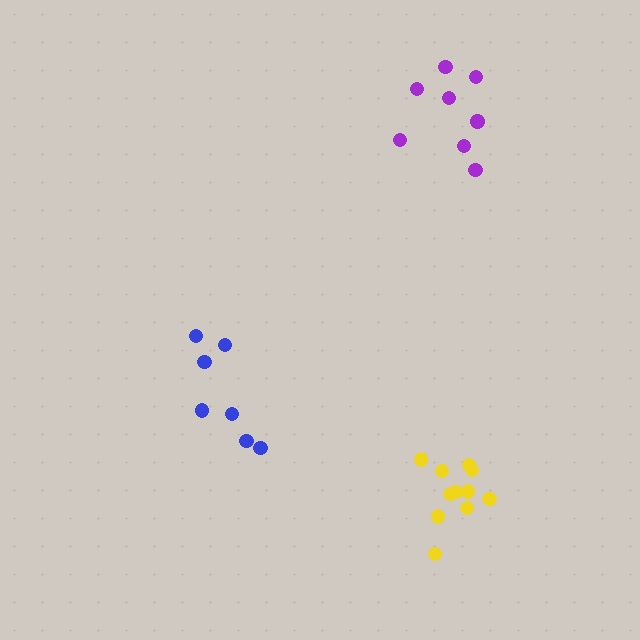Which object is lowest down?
The yellow cluster is bottommost.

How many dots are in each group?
Group 1: 8 dots, Group 2: 11 dots, Group 3: 7 dots (26 total).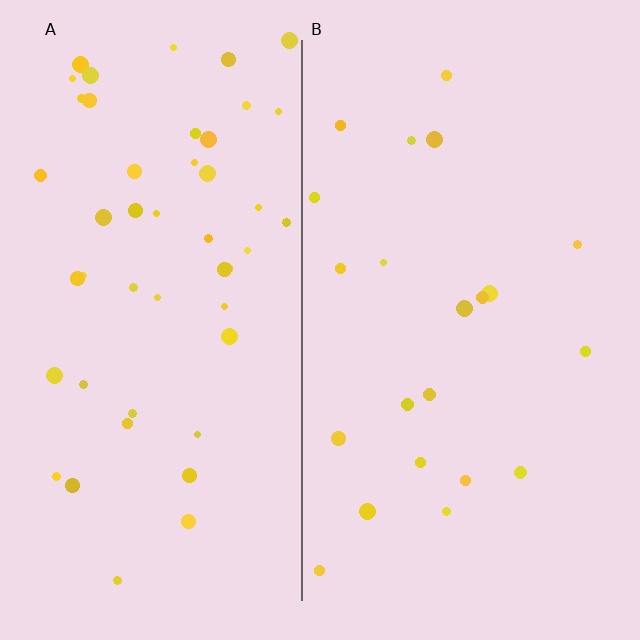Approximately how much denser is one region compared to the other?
Approximately 2.2× — region A over region B.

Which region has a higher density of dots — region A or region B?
A (the left).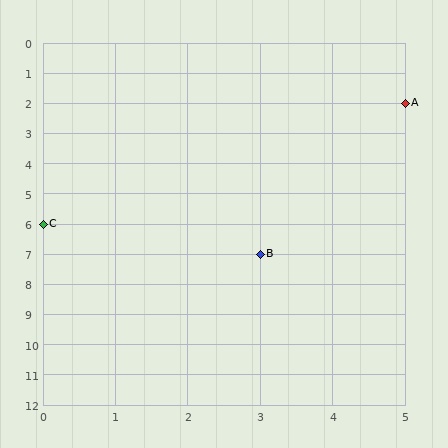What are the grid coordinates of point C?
Point C is at grid coordinates (0, 6).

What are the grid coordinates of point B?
Point B is at grid coordinates (3, 7).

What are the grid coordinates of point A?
Point A is at grid coordinates (5, 2).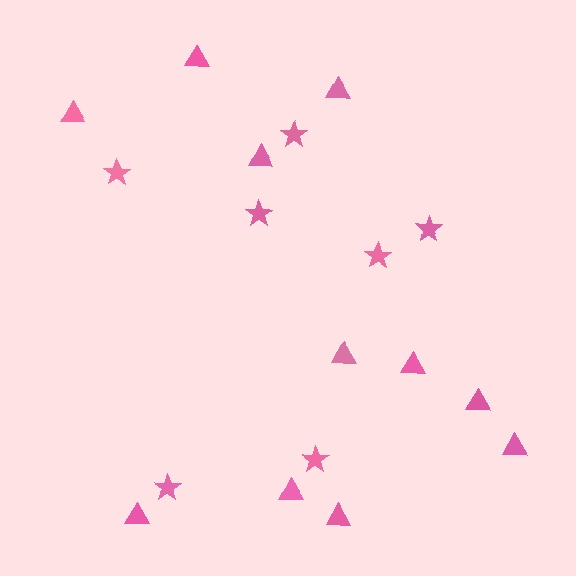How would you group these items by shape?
There are 2 groups: one group of triangles (11) and one group of stars (7).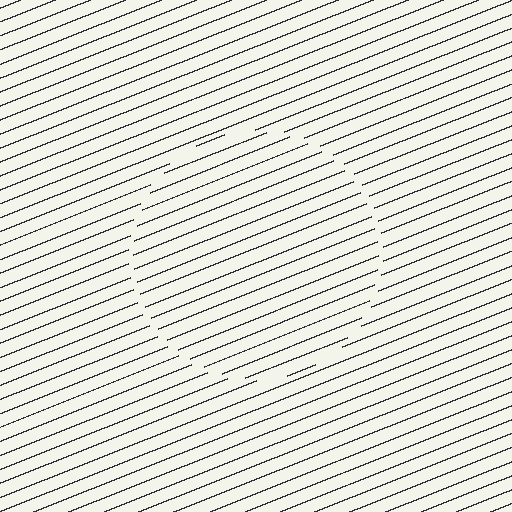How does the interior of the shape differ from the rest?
The interior of the shape contains the same grating, shifted by half a period — the contour is defined by the phase discontinuity where line-ends from the inner and outer gratings abut.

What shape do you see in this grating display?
An illusory circle. The interior of the shape contains the same grating, shifted by half a period — the contour is defined by the phase discontinuity where line-ends from the inner and outer gratings abut.